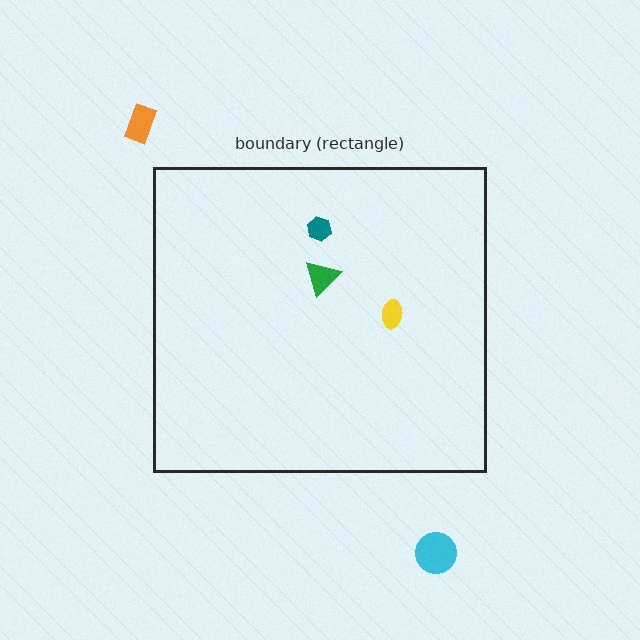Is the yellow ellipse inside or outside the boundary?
Inside.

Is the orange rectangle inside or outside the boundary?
Outside.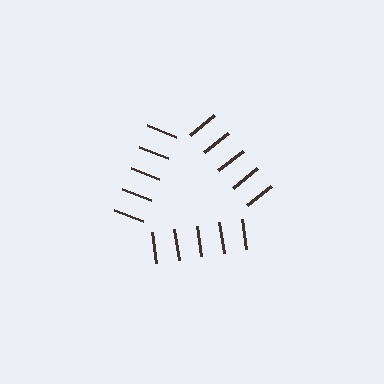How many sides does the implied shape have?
3 sides — the line-ends trace a triangle.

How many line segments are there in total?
15 — 5 along each of the 3 edges.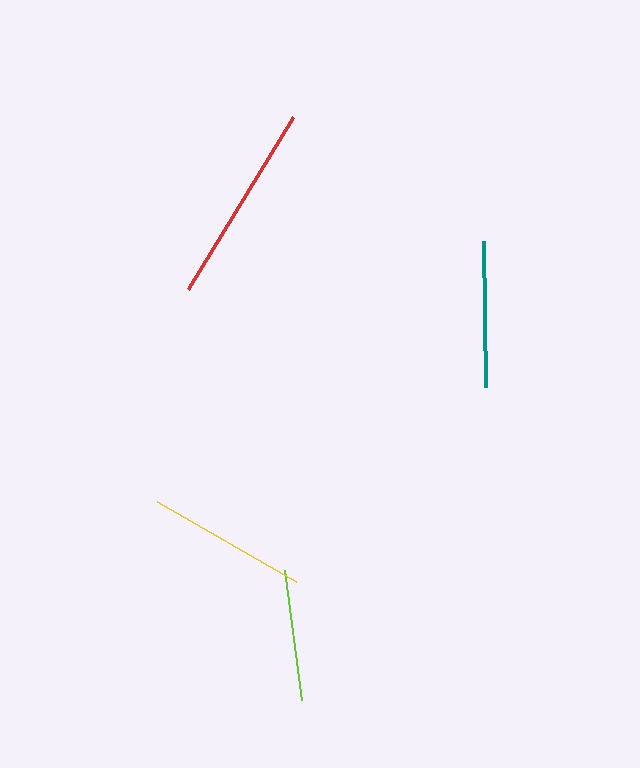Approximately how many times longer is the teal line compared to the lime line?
The teal line is approximately 1.1 times the length of the lime line.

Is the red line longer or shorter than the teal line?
The red line is longer than the teal line.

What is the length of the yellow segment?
The yellow segment is approximately 160 pixels long.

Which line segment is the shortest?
The lime line is the shortest at approximately 132 pixels.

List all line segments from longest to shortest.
From longest to shortest: red, yellow, teal, lime.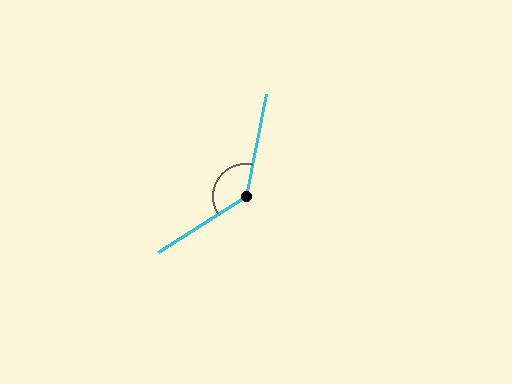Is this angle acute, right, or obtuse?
It is obtuse.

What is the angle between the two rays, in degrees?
Approximately 134 degrees.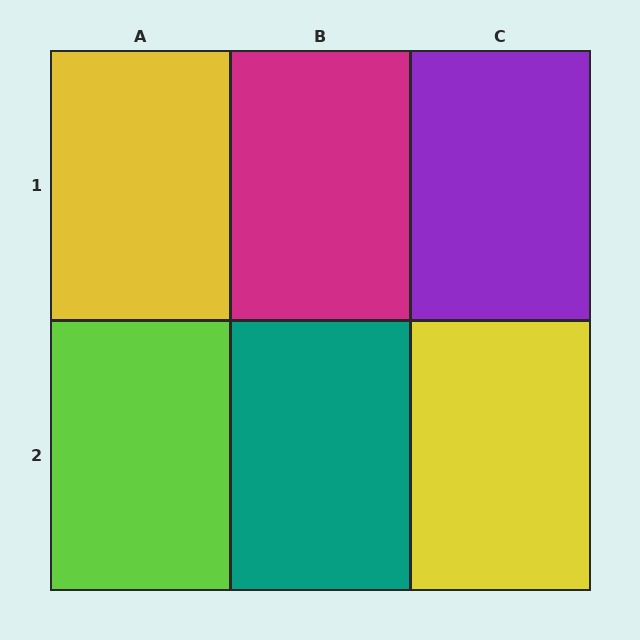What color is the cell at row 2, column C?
Yellow.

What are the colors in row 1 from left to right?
Yellow, magenta, purple.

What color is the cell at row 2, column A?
Lime.